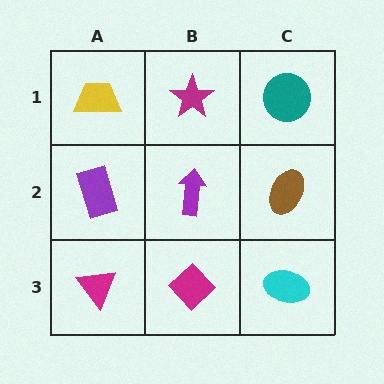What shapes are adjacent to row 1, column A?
A purple rectangle (row 2, column A), a magenta star (row 1, column B).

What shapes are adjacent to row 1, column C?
A brown ellipse (row 2, column C), a magenta star (row 1, column B).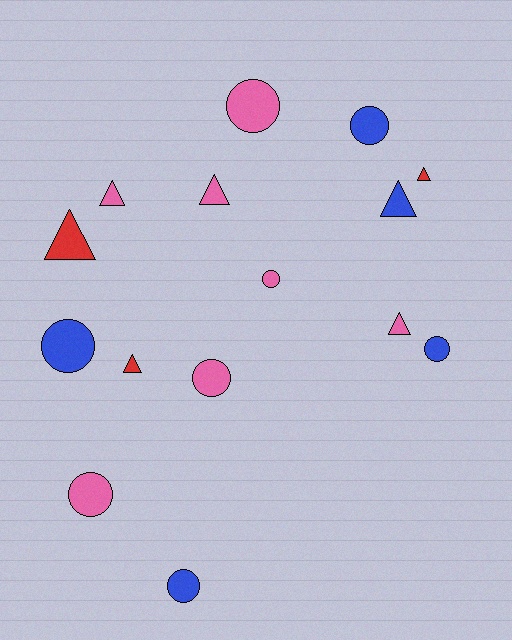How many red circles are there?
There are no red circles.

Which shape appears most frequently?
Circle, with 8 objects.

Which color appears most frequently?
Pink, with 7 objects.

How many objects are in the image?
There are 15 objects.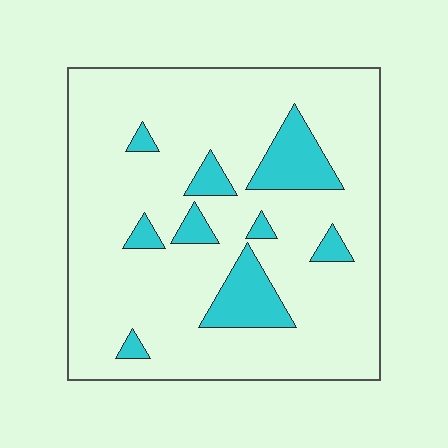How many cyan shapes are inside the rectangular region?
9.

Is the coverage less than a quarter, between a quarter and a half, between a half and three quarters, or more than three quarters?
Less than a quarter.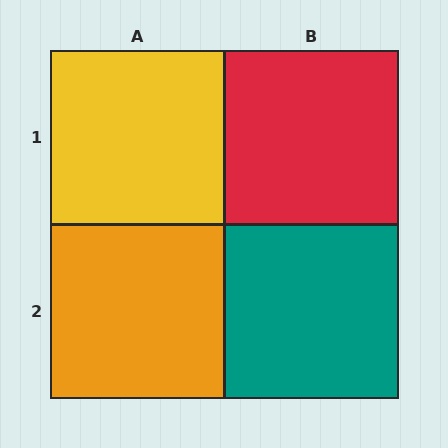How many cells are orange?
1 cell is orange.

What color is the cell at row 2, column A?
Orange.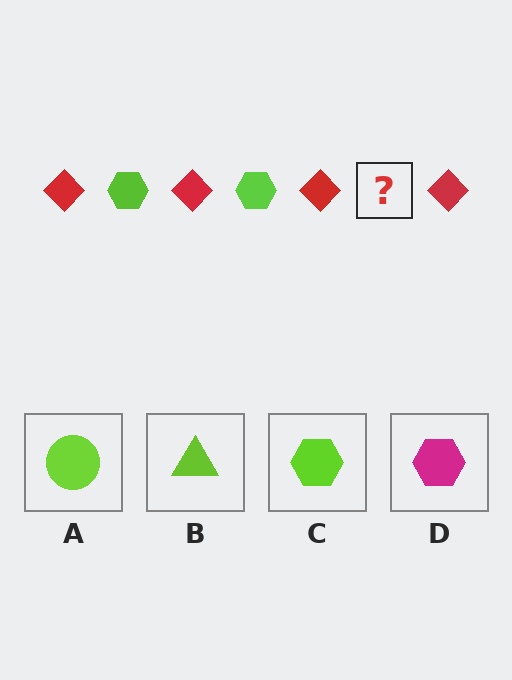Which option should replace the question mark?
Option C.